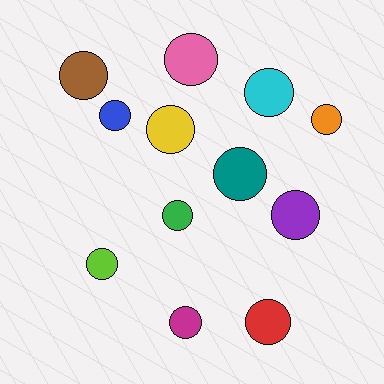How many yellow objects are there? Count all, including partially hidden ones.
There is 1 yellow object.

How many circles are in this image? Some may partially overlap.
There are 12 circles.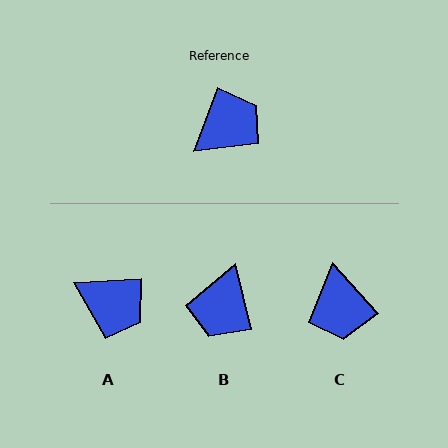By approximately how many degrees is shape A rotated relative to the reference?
Approximately 67 degrees clockwise.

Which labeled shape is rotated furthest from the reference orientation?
B, about 146 degrees away.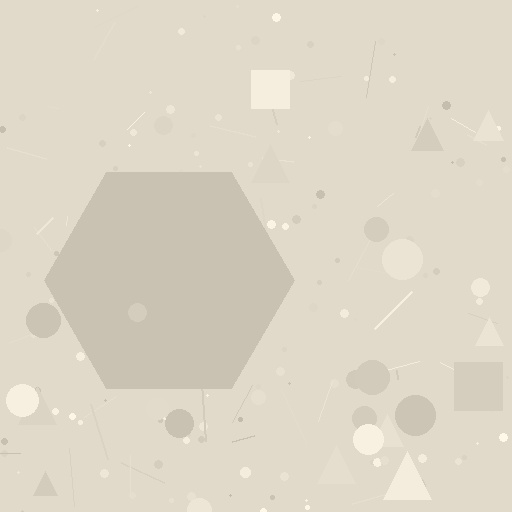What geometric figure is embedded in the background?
A hexagon is embedded in the background.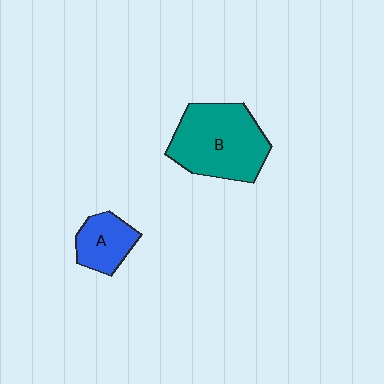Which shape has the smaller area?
Shape A (blue).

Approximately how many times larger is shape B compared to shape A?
Approximately 2.2 times.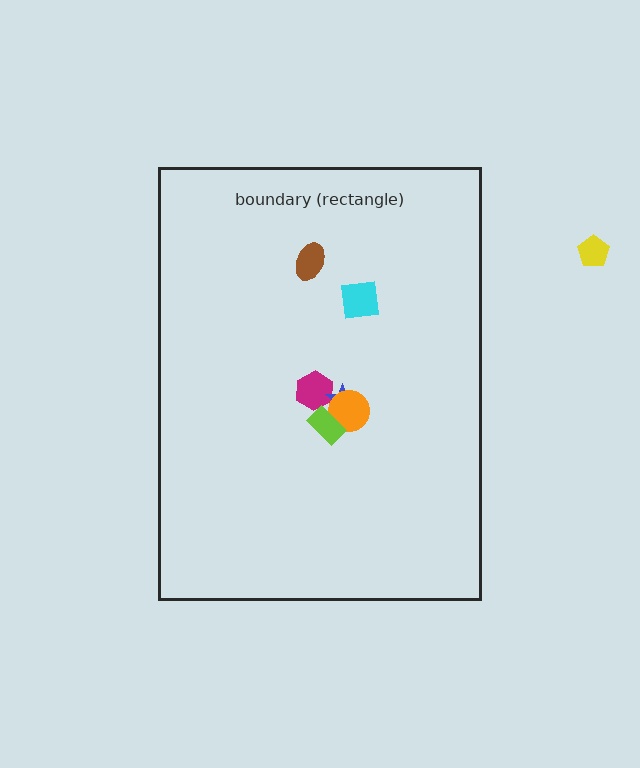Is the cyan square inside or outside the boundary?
Inside.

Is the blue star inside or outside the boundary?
Inside.